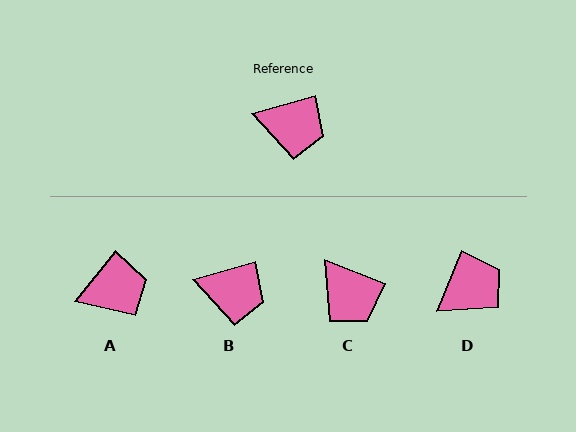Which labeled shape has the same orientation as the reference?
B.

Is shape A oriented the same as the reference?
No, it is off by about 35 degrees.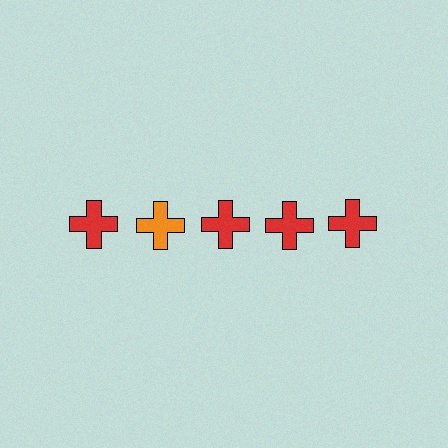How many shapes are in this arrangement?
There are 5 shapes arranged in a grid pattern.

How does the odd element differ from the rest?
It has a different color: orange instead of red.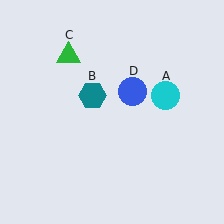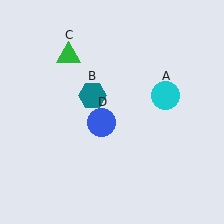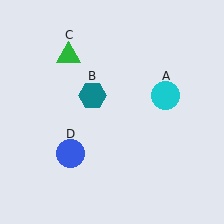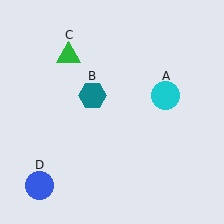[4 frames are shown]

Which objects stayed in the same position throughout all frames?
Cyan circle (object A) and teal hexagon (object B) and green triangle (object C) remained stationary.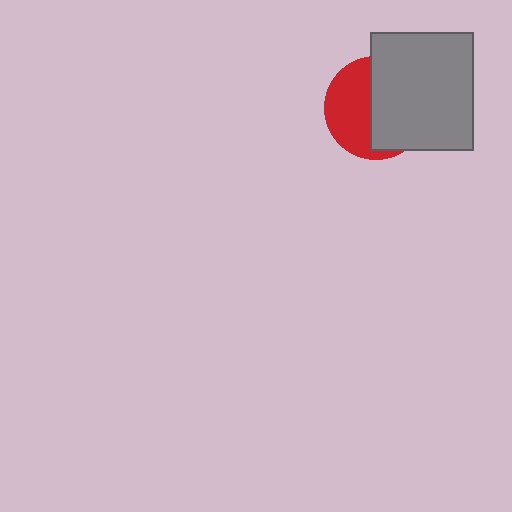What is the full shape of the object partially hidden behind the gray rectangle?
The partially hidden object is a red circle.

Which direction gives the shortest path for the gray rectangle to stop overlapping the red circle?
Moving right gives the shortest separation.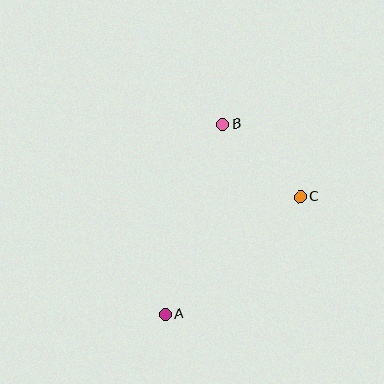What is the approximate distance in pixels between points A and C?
The distance between A and C is approximately 179 pixels.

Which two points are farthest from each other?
Points A and B are farthest from each other.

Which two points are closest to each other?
Points B and C are closest to each other.